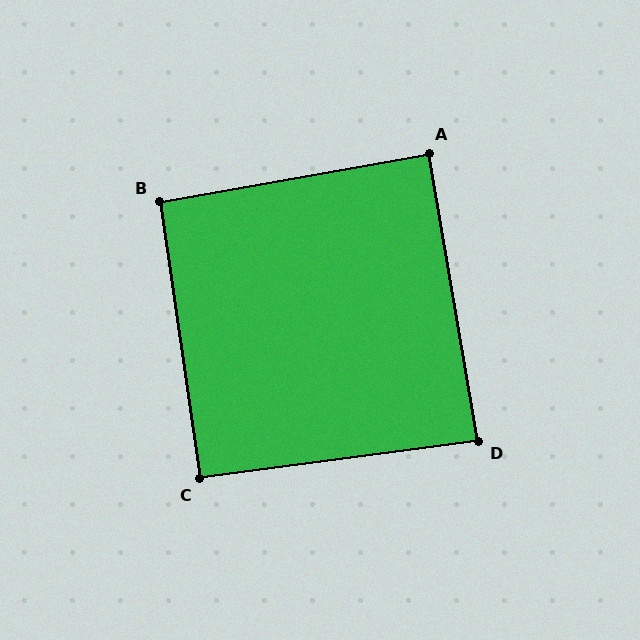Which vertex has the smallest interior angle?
D, at approximately 88 degrees.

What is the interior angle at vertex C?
Approximately 91 degrees (approximately right).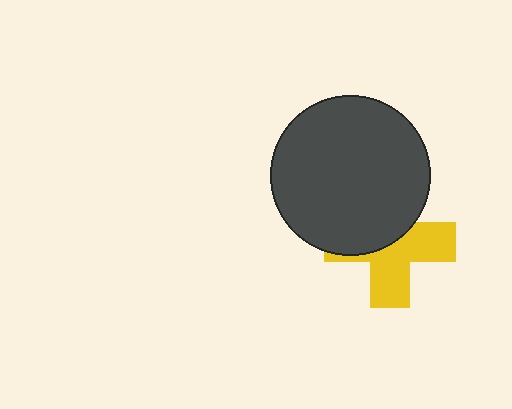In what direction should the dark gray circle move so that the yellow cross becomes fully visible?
The dark gray circle should move up. That is the shortest direction to clear the overlap and leave the yellow cross fully visible.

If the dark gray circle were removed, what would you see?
You would see the complete yellow cross.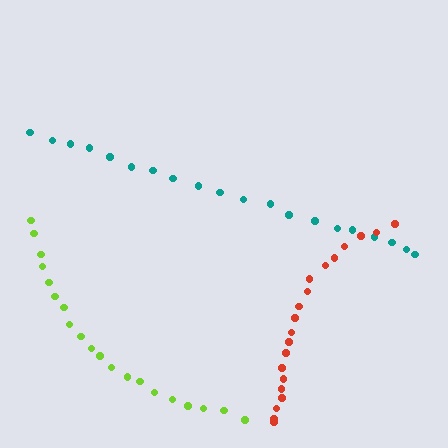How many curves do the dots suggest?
There are 3 distinct paths.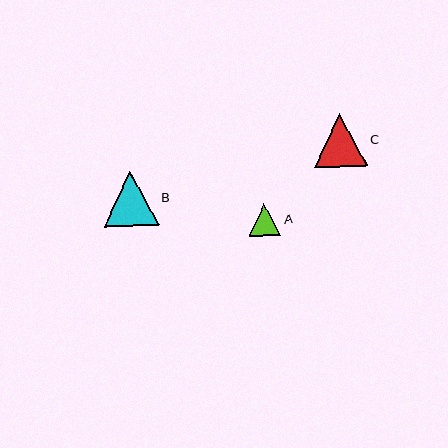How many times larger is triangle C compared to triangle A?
Triangle C is approximately 1.7 times the size of triangle A.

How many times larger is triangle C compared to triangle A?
Triangle C is approximately 1.7 times the size of triangle A.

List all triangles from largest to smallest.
From largest to smallest: B, C, A.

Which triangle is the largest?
Triangle B is the largest with a size of approximately 55 pixels.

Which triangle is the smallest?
Triangle A is the smallest with a size of approximately 32 pixels.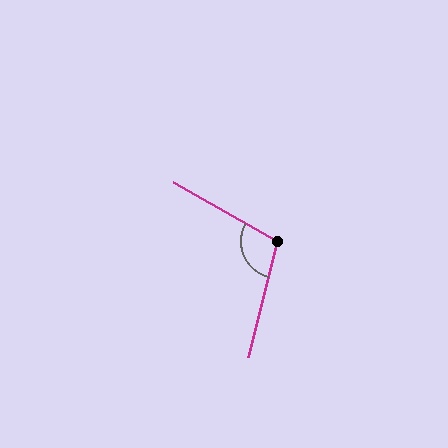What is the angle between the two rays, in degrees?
Approximately 105 degrees.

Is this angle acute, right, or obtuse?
It is obtuse.